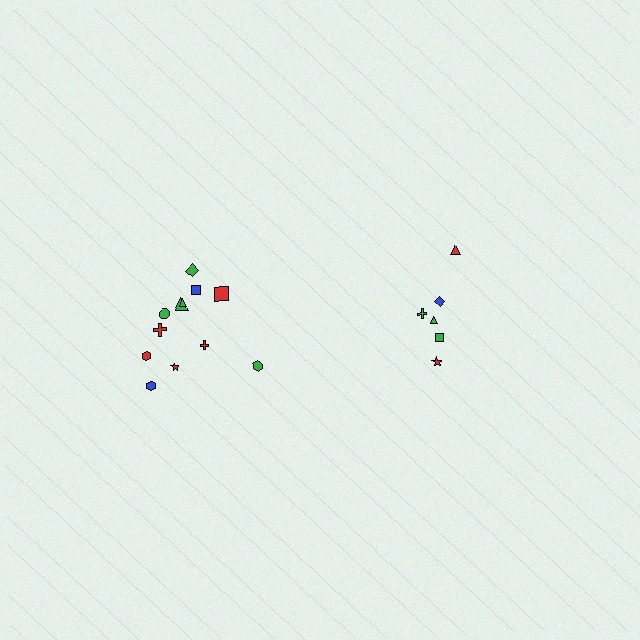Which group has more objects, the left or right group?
The left group.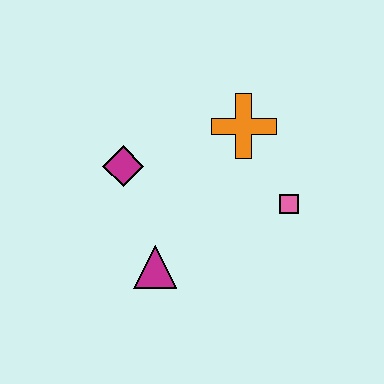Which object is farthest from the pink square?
The magenta diamond is farthest from the pink square.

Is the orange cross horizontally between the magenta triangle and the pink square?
Yes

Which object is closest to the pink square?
The orange cross is closest to the pink square.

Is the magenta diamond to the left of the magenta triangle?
Yes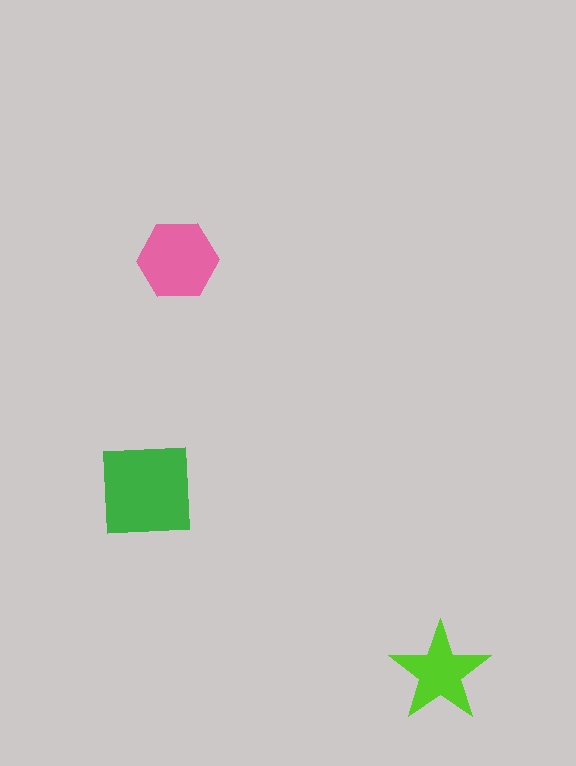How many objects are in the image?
There are 3 objects in the image.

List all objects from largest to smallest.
The green square, the pink hexagon, the lime star.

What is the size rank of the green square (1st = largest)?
1st.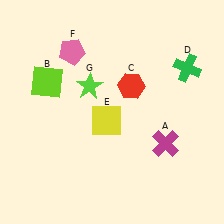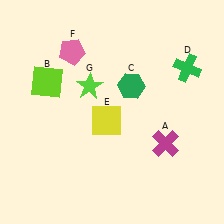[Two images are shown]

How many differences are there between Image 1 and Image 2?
There is 1 difference between the two images.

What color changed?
The hexagon (C) changed from red in Image 1 to green in Image 2.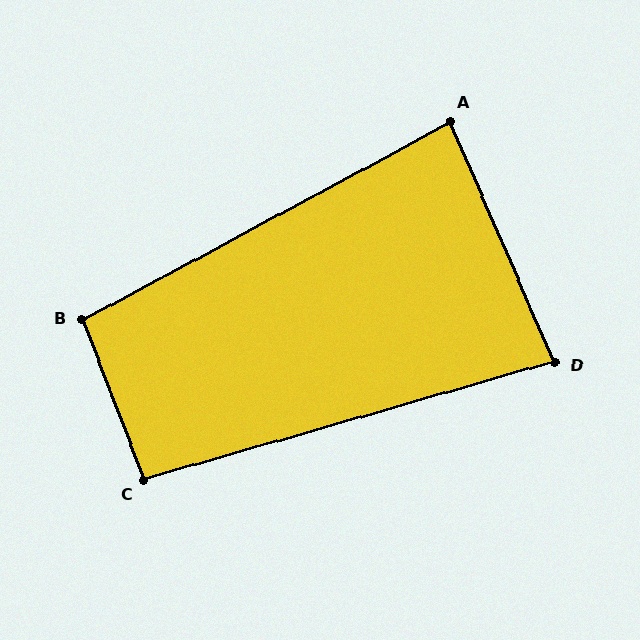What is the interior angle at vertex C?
Approximately 95 degrees (obtuse).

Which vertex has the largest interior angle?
B, at approximately 97 degrees.